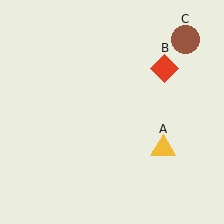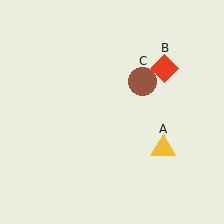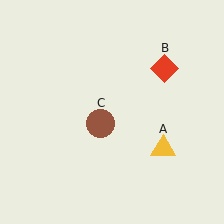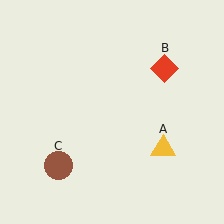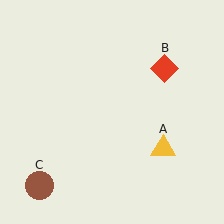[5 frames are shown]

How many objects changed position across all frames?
1 object changed position: brown circle (object C).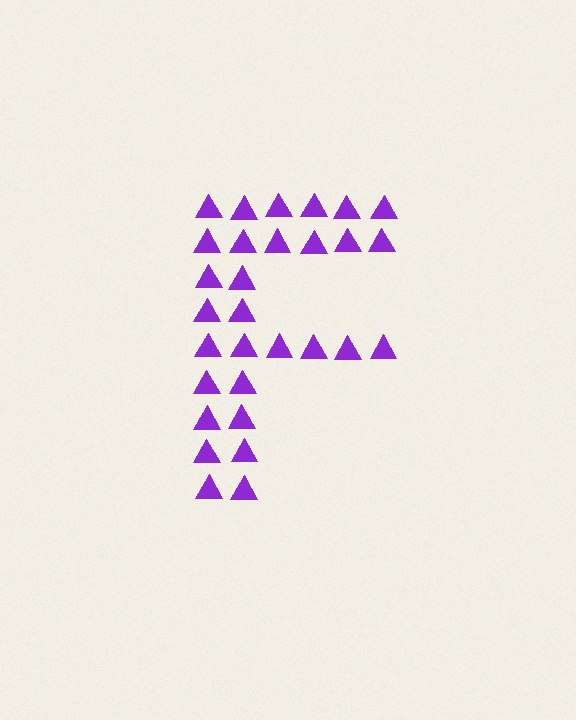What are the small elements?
The small elements are triangles.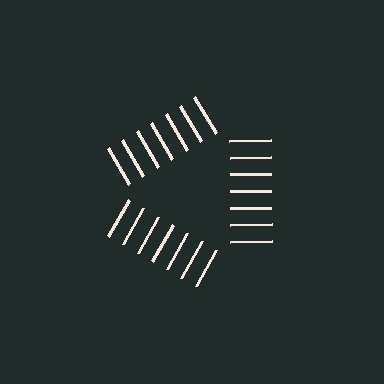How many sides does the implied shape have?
3 sides — the line-ends trace a triangle.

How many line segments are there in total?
21 — 7 along each of the 3 edges.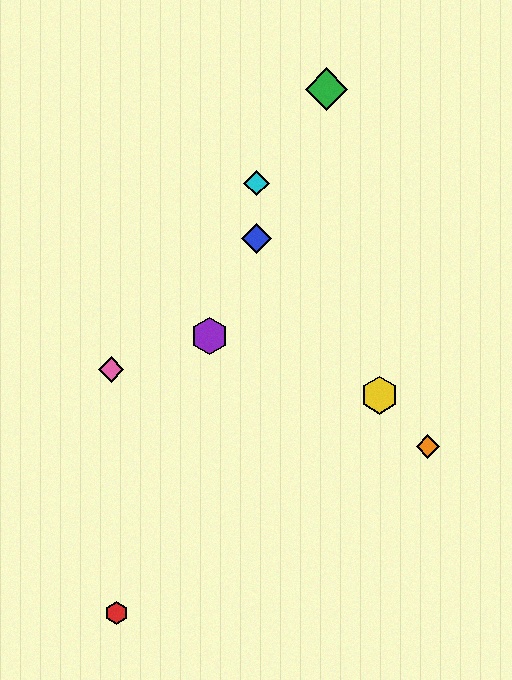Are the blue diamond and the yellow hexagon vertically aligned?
No, the blue diamond is at x≈257 and the yellow hexagon is at x≈380.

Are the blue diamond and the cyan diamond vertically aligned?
Yes, both are at x≈257.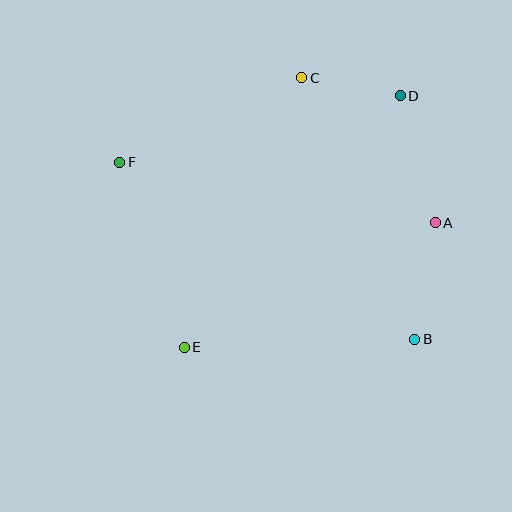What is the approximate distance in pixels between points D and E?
The distance between D and E is approximately 332 pixels.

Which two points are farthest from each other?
Points B and F are farthest from each other.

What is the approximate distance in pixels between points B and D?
The distance between B and D is approximately 244 pixels.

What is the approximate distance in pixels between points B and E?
The distance between B and E is approximately 231 pixels.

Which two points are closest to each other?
Points C and D are closest to each other.